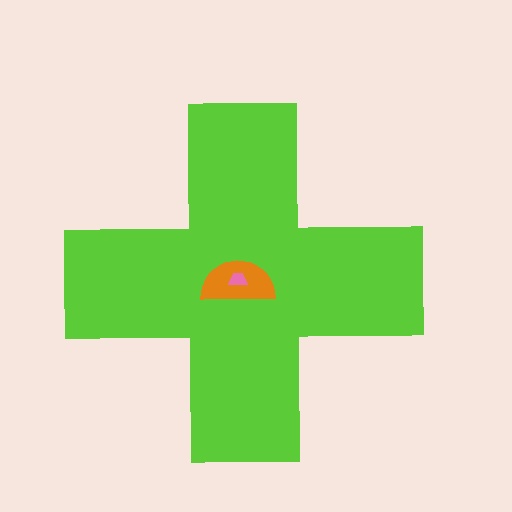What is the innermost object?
The pink trapezoid.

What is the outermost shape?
The lime cross.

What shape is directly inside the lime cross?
The orange semicircle.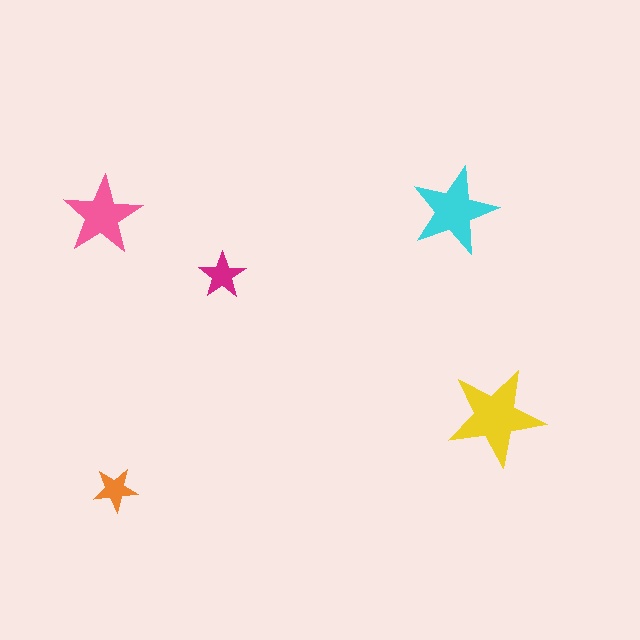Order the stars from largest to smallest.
the yellow one, the cyan one, the pink one, the magenta one, the orange one.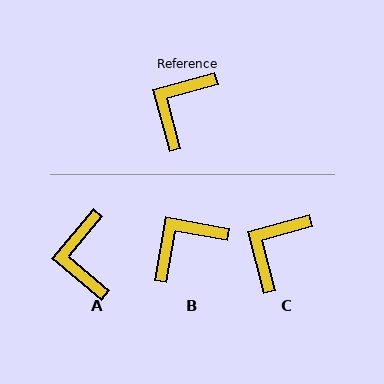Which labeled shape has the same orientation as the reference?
C.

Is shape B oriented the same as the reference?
No, it is off by about 25 degrees.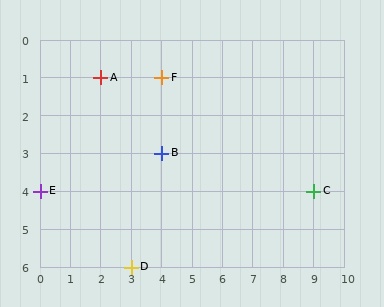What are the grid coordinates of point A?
Point A is at grid coordinates (2, 1).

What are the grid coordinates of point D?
Point D is at grid coordinates (3, 6).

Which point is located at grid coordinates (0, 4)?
Point E is at (0, 4).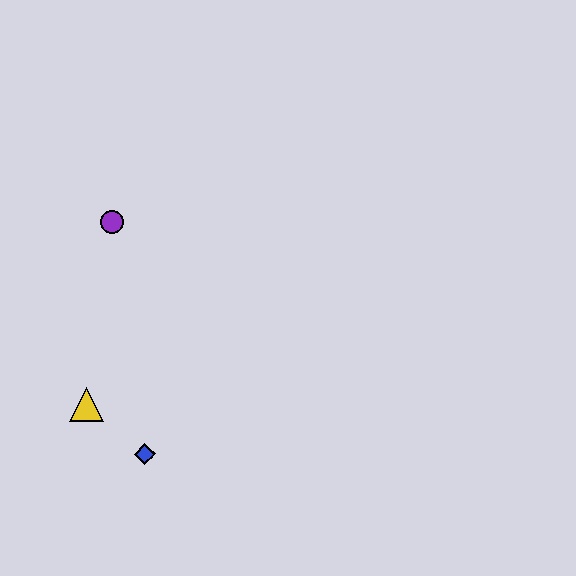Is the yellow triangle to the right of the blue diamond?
No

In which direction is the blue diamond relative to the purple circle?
The blue diamond is below the purple circle.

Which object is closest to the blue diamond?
The yellow triangle is closest to the blue diamond.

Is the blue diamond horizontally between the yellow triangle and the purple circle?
No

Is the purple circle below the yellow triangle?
No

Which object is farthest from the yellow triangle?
The purple circle is farthest from the yellow triangle.